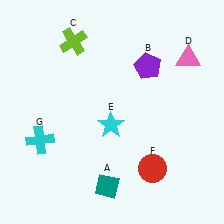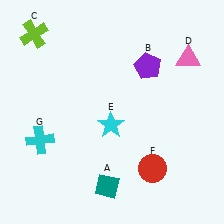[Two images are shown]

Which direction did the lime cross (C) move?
The lime cross (C) moved left.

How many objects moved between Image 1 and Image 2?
1 object moved between the two images.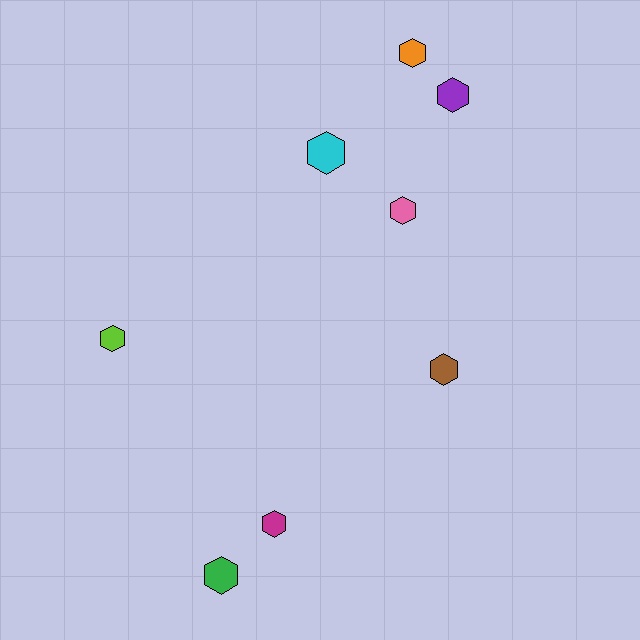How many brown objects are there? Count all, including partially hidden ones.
There is 1 brown object.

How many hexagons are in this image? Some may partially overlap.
There are 8 hexagons.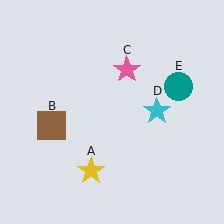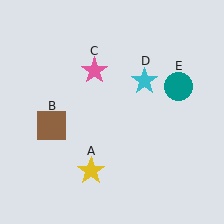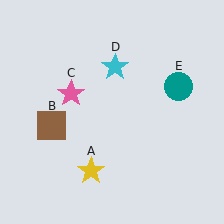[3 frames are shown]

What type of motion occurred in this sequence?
The pink star (object C), cyan star (object D) rotated counterclockwise around the center of the scene.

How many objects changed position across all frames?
2 objects changed position: pink star (object C), cyan star (object D).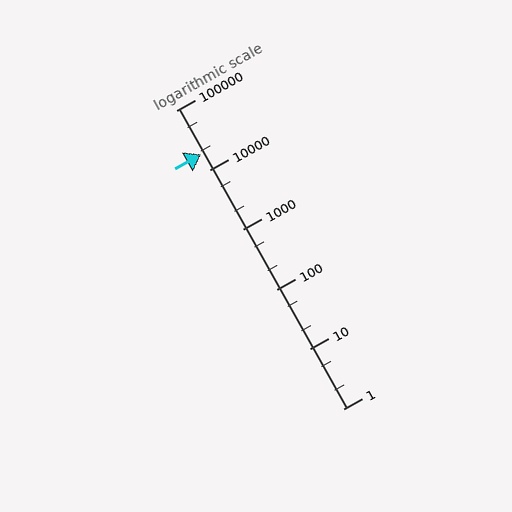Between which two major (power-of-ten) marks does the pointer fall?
The pointer is between 10000 and 100000.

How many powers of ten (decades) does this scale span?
The scale spans 5 decades, from 1 to 100000.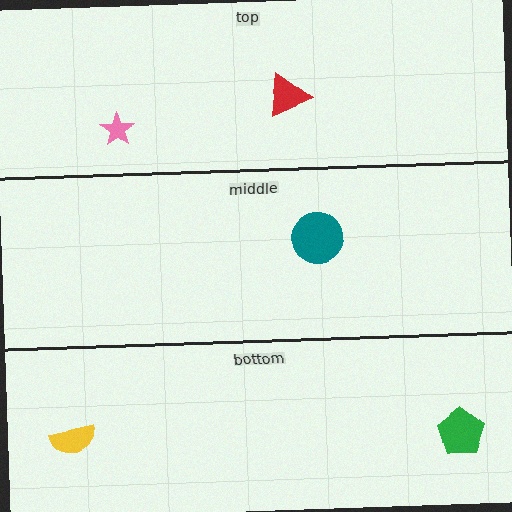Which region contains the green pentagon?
The bottom region.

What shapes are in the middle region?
The teal circle.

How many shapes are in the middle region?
1.